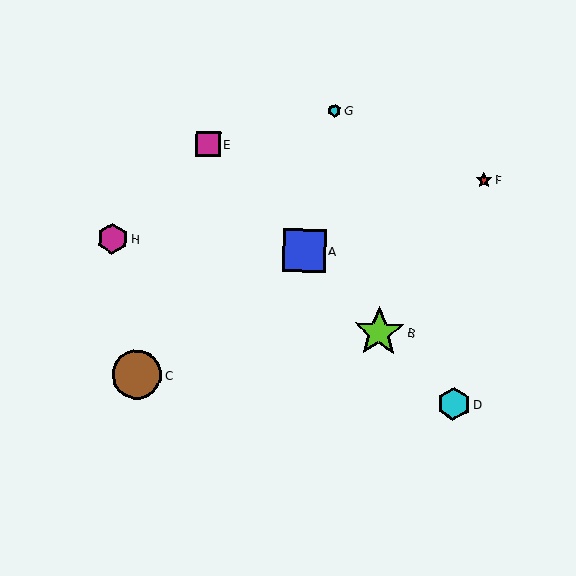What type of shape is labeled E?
Shape E is a magenta square.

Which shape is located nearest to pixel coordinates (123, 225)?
The magenta hexagon (labeled H) at (112, 239) is nearest to that location.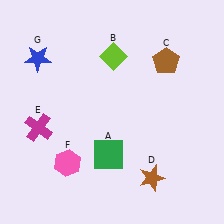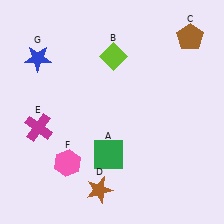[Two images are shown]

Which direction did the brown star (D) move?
The brown star (D) moved left.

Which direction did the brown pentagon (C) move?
The brown pentagon (C) moved up.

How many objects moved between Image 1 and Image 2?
2 objects moved between the two images.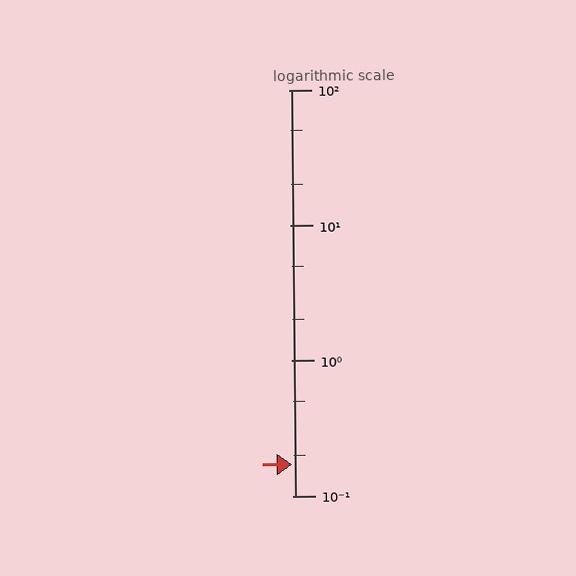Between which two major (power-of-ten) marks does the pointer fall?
The pointer is between 0.1 and 1.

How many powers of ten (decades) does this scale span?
The scale spans 3 decades, from 0.1 to 100.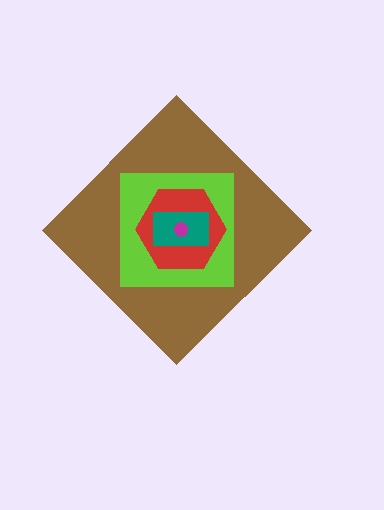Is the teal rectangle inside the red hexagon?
Yes.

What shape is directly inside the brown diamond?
The lime square.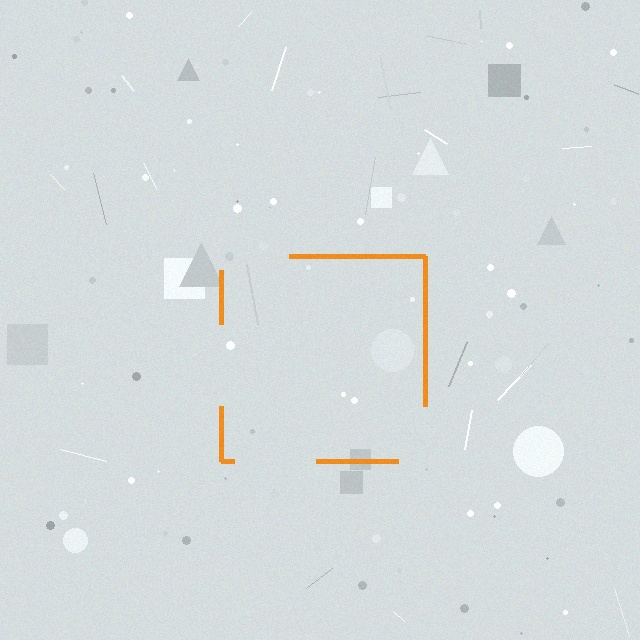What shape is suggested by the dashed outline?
The dashed outline suggests a square.